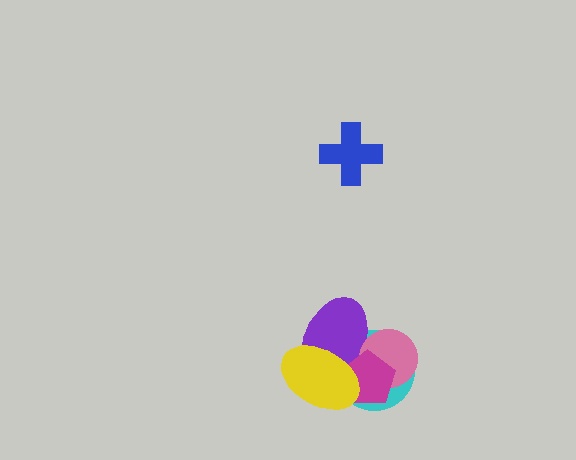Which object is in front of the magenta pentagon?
The yellow ellipse is in front of the magenta pentagon.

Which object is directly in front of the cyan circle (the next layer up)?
The purple ellipse is directly in front of the cyan circle.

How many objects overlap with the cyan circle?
4 objects overlap with the cyan circle.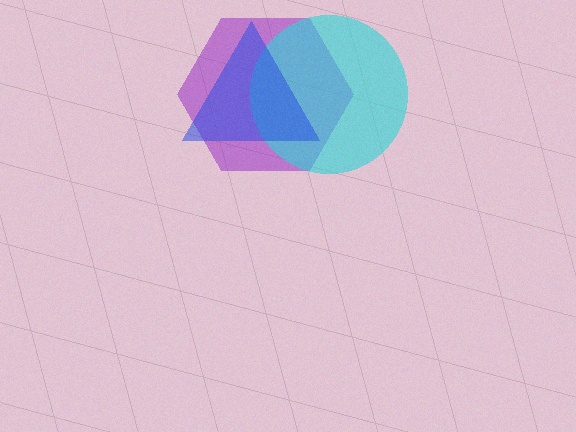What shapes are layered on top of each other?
The layered shapes are: a purple hexagon, a cyan circle, a blue triangle.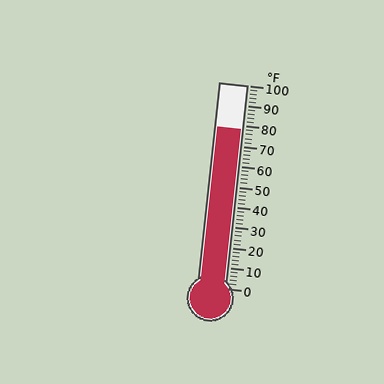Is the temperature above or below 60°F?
The temperature is above 60°F.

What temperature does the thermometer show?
The thermometer shows approximately 78°F.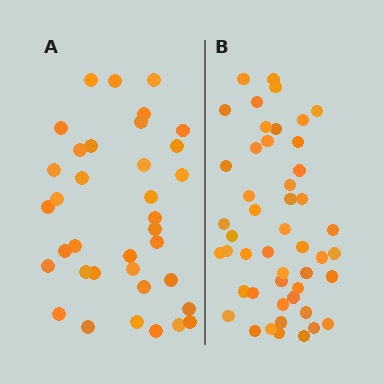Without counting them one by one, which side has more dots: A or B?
Region B (the right region) has more dots.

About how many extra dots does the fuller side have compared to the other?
Region B has roughly 12 or so more dots than region A.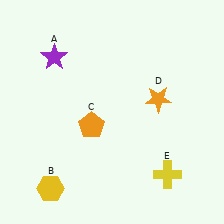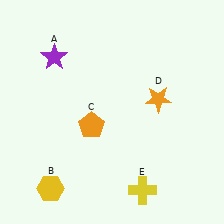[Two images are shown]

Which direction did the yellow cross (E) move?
The yellow cross (E) moved left.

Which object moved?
The yellow cross (E) moved left.